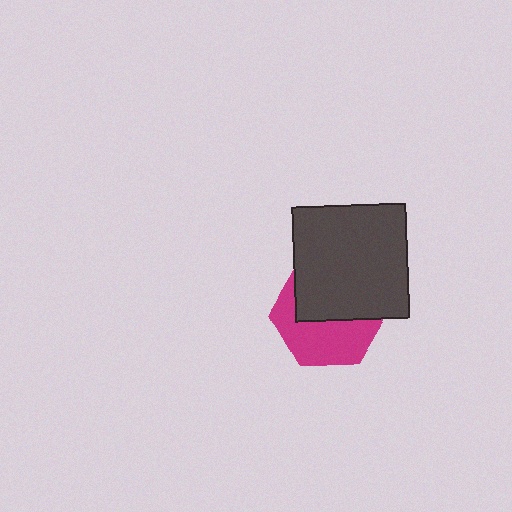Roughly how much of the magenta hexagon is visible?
About half of it is visible (roughly 49%).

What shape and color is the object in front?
The object in front is a dark gray square.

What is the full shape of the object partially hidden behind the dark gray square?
The partially hidden object is a magenta hexagon.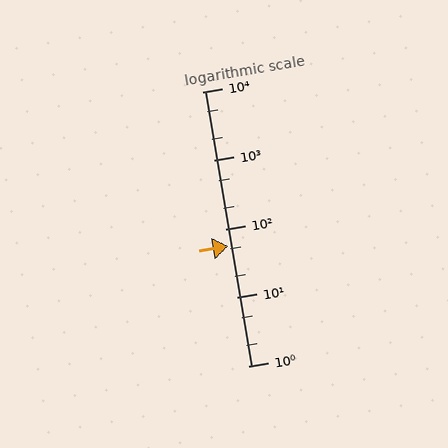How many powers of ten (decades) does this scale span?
The scale spans 4 decades, from 1 to 10000.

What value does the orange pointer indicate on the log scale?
The pointer indicates approximately 56.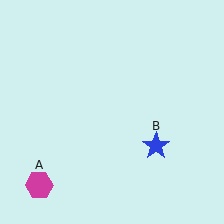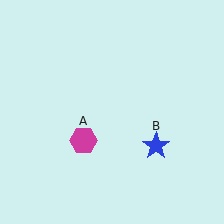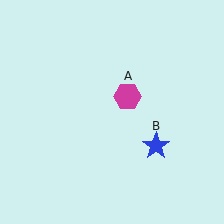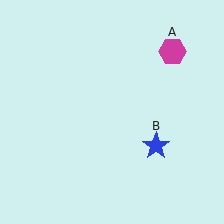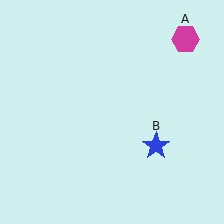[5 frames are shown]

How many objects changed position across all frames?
1 object changed position: magenta hexagon (object A).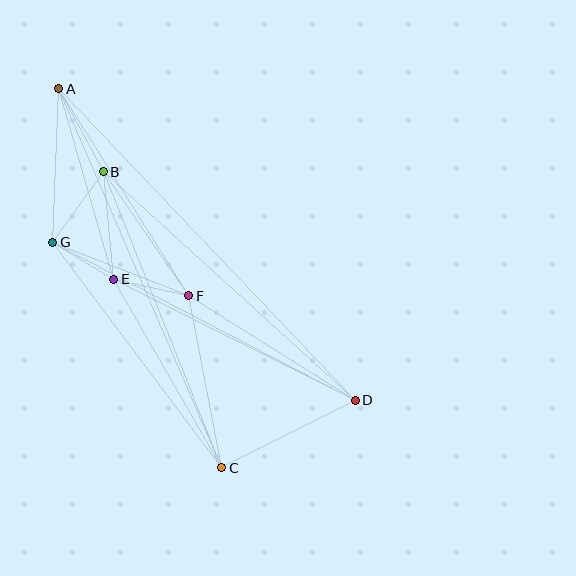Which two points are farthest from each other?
Points A and D are farthest from each other.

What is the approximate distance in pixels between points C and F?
The distance between C and F is approximately 175 pixels.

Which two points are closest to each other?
Points E and G are closest to each other.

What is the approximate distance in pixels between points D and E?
The distance between D and E is approximately 270 pixels.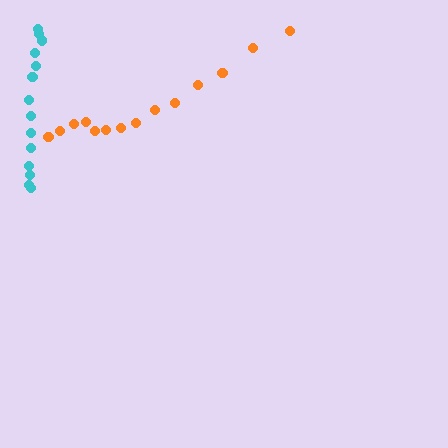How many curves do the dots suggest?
There are 2 distinct paths.